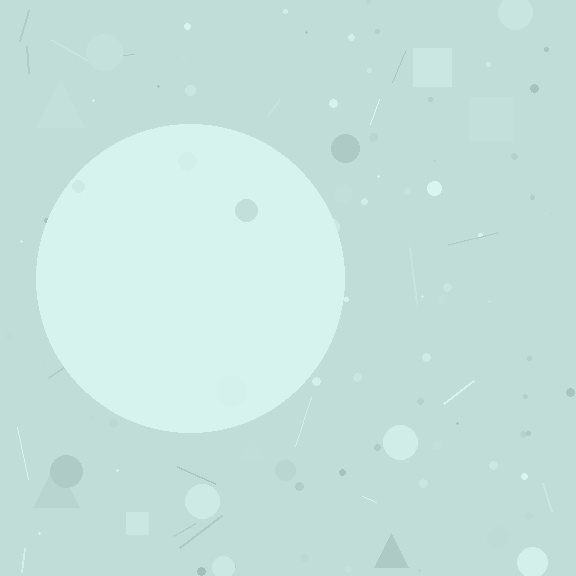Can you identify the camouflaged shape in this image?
The camouflaged shape is a circle.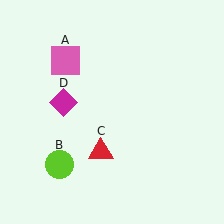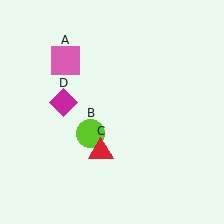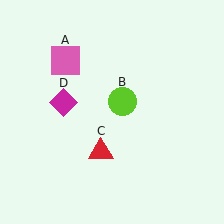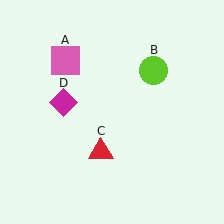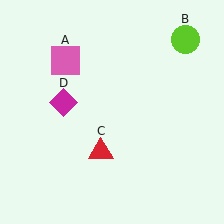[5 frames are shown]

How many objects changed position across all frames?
1 object changed position: lime circle (object B).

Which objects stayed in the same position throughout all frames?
Pink square (object A) and red triangle (object C) and magenta diamond (object D) remained stationary.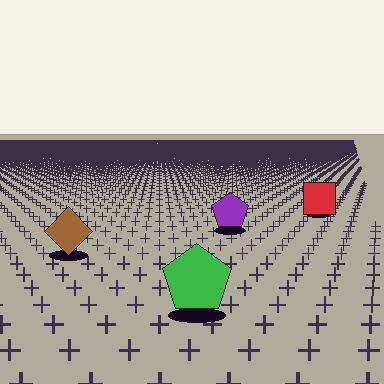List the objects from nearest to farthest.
From nearest to farthest: the green pentagon, the brown diamond, the purple pentagon, the red square.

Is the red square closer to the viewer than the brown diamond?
No. The brown diamond is closer — you can tell from the texture gradient: the ground texture is coarser near it.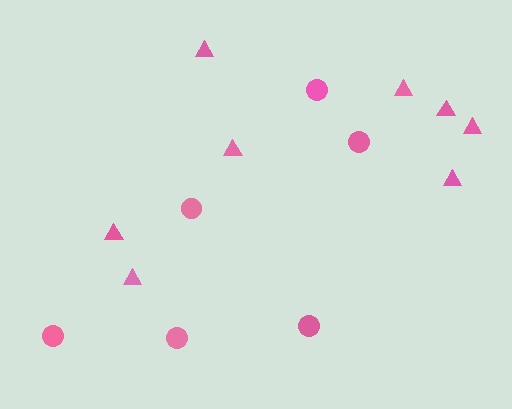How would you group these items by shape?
There are 2 groups: one group of circles (6) and one group of triangles (8).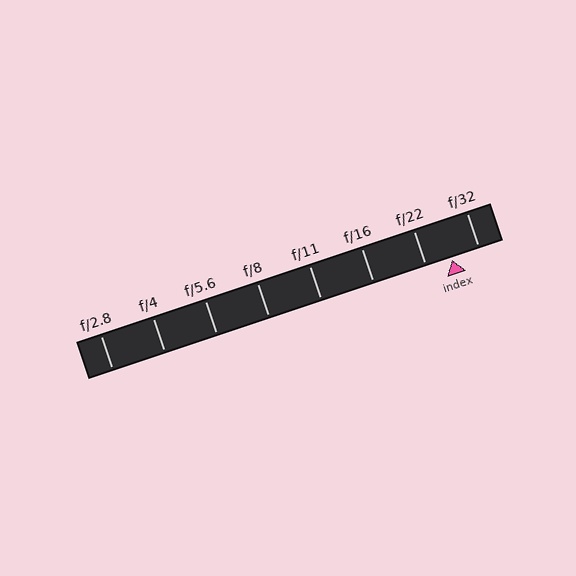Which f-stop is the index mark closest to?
The index mark is closest to f/22.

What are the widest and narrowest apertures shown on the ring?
The widest aperture shown is f/2.8 and the narrowest is f/32.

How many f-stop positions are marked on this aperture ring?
There are 8 f-stop positions marked.